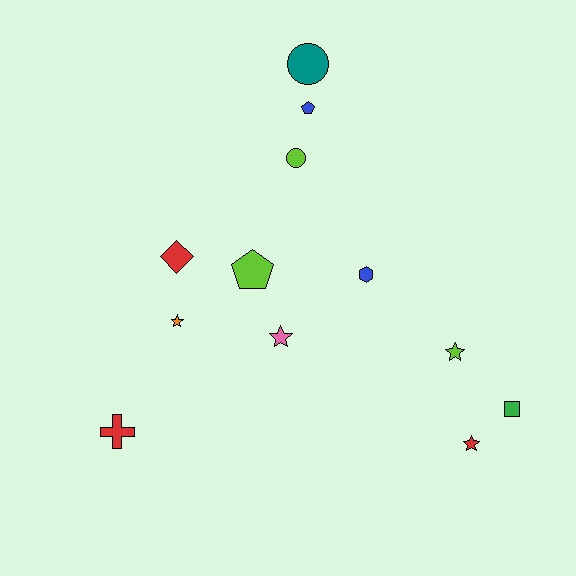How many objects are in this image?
There are 12 objects.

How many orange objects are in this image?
There is 1 orange object.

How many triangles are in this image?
There are no triangles.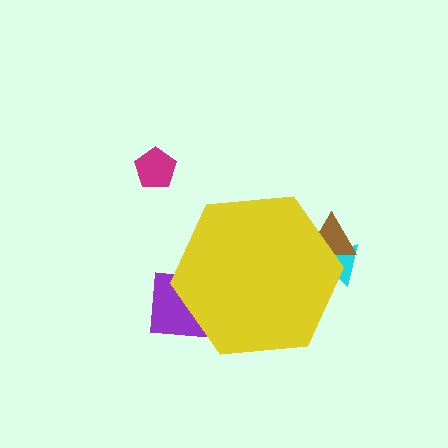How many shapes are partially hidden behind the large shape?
3 shapes are partially hidden.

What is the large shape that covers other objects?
A yellow hexagon.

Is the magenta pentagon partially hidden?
No, the magenta pentagon is fully visible.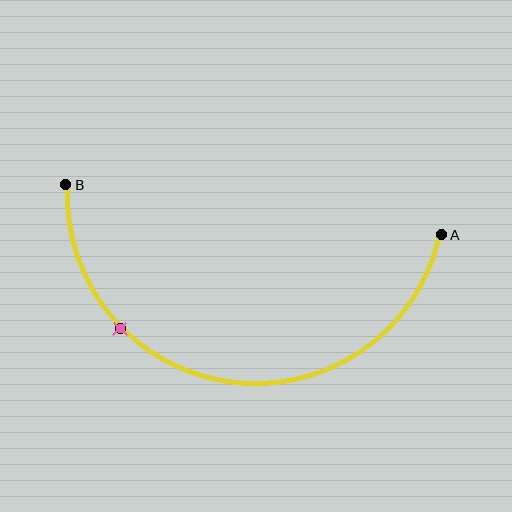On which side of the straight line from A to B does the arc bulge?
The arc bulges below the straight line connecting A and B.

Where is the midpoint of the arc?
The arc midpoint is the point on the curve farthest from the straight line joining A and B. It sits below that line.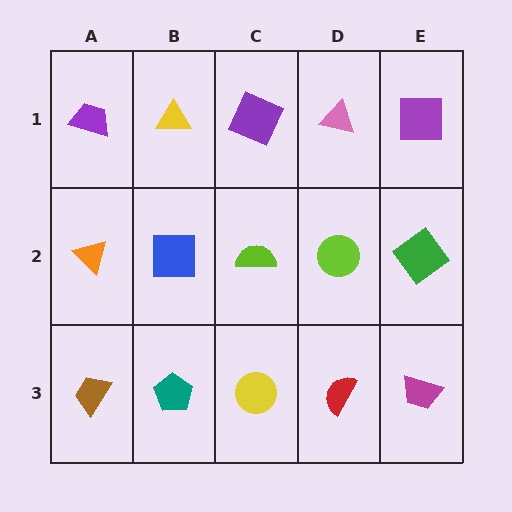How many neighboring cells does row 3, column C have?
3.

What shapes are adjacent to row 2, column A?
A purple trapezoid (row 1, column A), a brown trapezoid (row 3, column A), a blue square (row 2, column B).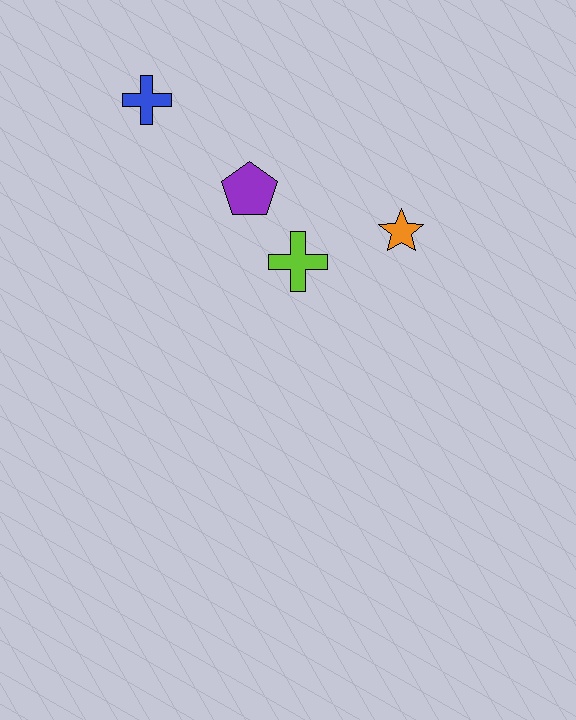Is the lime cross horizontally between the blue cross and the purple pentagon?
No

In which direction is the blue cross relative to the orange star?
The blue cross is to the left of the orange star.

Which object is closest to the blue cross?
The purple pentagon is closest to the blue cross.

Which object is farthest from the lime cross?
The blue cross is farthest from the lime cross.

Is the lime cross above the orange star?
No